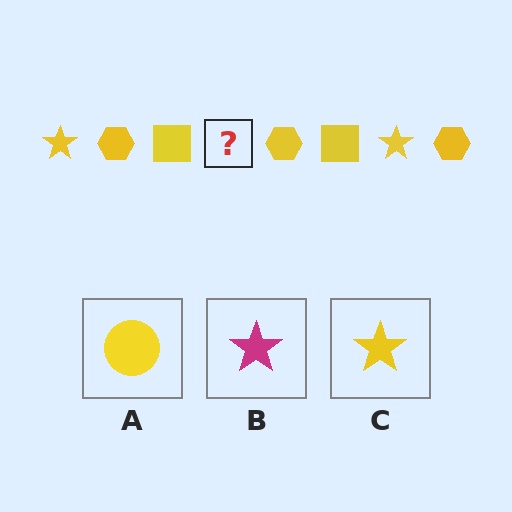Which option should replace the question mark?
Option C.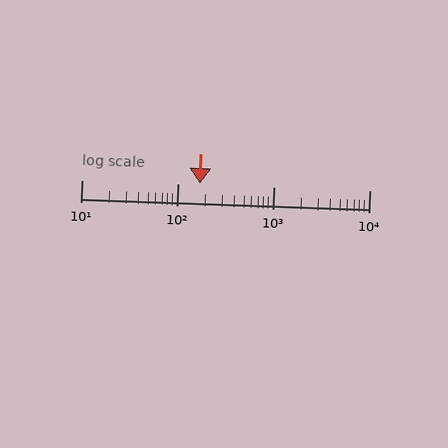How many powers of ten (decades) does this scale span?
The scale spans 3 decades, from 10 to 10000.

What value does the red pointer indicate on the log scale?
The pointer indicates approximately 170.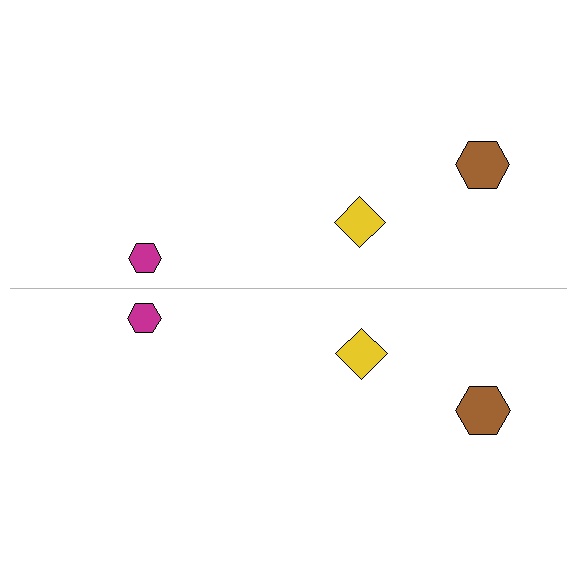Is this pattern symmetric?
Yes, this pattern has bilateral (reflection) symmetry.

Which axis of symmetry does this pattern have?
The pattern has a horizontal axis of symmetry running through the center of the image.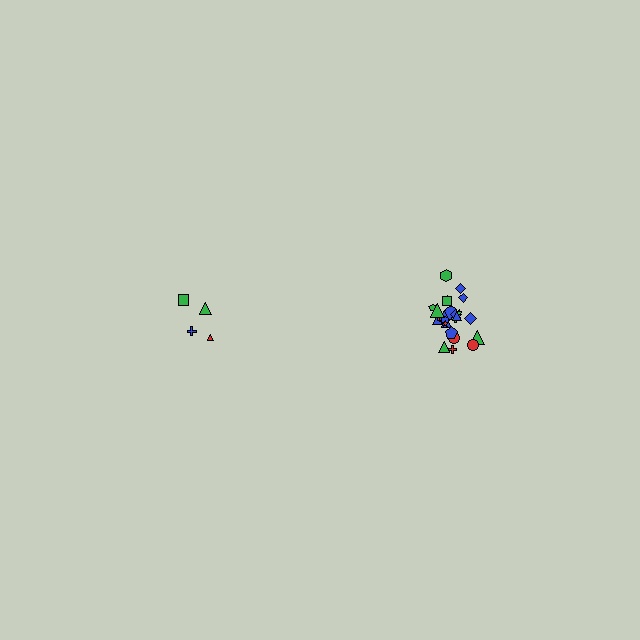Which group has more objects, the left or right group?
The right group.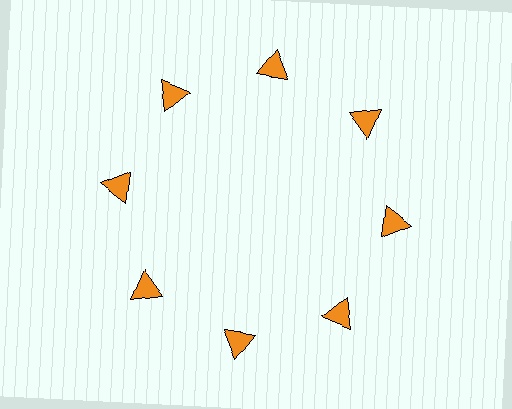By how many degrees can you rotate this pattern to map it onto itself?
The pattern maps onto itself every 45 degrees of rotation.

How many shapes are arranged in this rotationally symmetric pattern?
There are 8 shapes, arranged in 8 groups of 1.